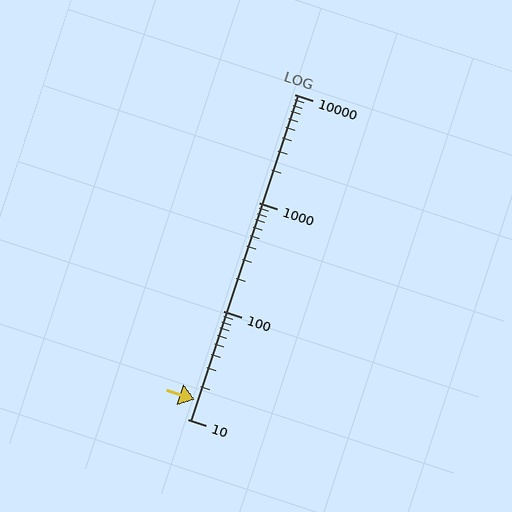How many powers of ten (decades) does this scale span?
The scale spans 3 decades, from 10 to 10000.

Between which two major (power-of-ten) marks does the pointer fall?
The pointer is between 10 and 100.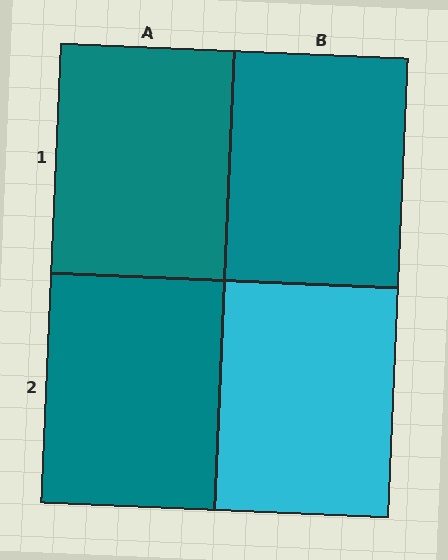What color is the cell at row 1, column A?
Teal.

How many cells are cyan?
1 cell is cyan.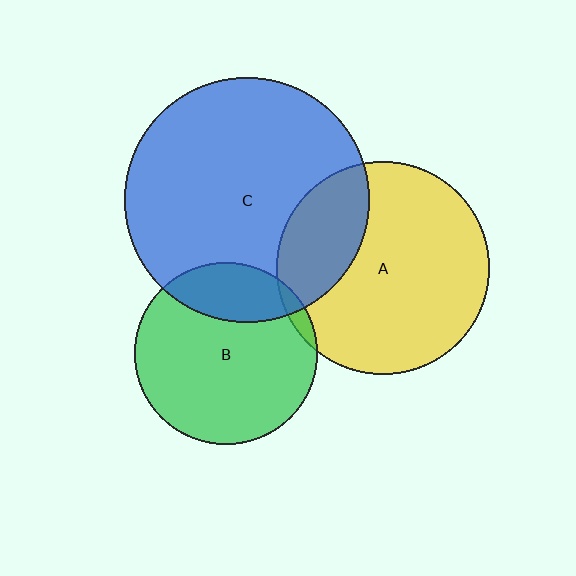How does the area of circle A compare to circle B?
Approximately 1.4 times.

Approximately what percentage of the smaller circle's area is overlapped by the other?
Approximately 25%.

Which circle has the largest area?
Circle C (blue).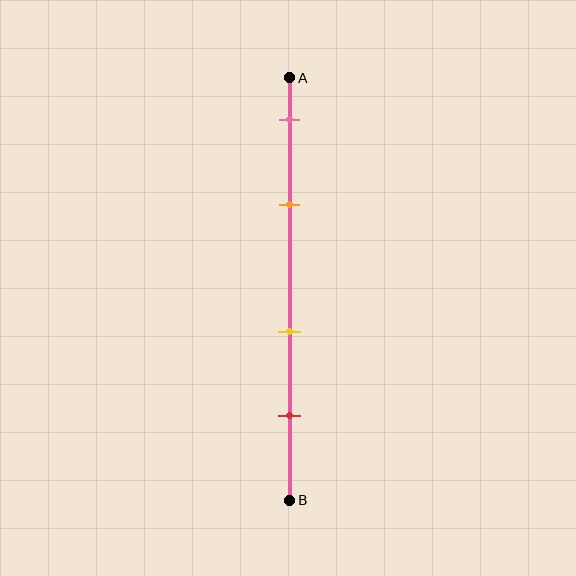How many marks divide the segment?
There are 4 marks dividing the segment.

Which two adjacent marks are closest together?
The pink and orange marks are the closest adjacent pair.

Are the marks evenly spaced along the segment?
No, the marks are not evenly spaced.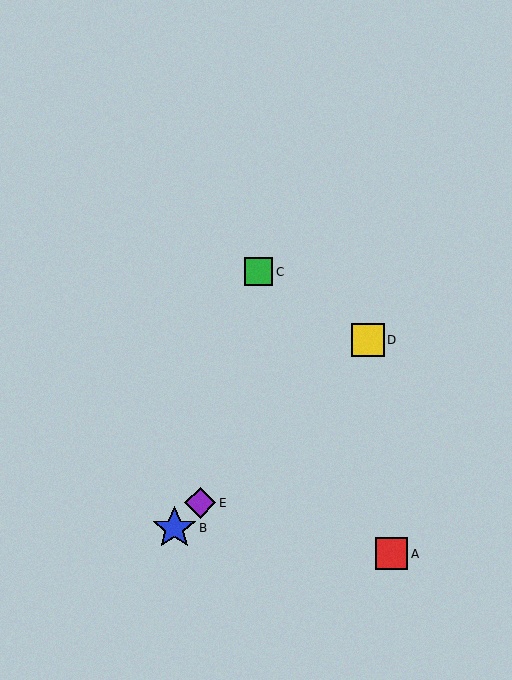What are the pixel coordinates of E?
Object E is at (200, 503).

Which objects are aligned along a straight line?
Objects B, D, E are aligned along a straight line.